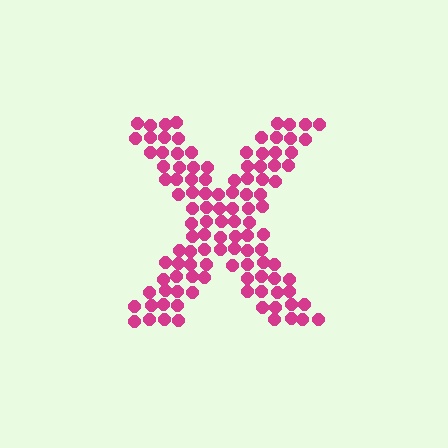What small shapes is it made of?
It is made of small circles.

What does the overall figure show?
The overall figure shows the letter X.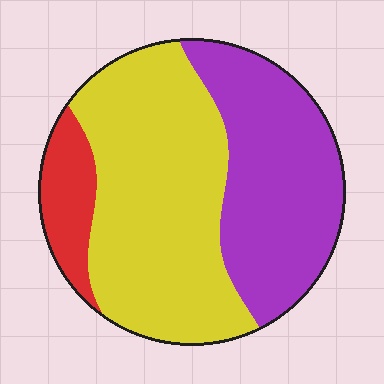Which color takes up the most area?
Yellow, at roughly 50%.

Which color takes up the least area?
Red, at roughly 10%.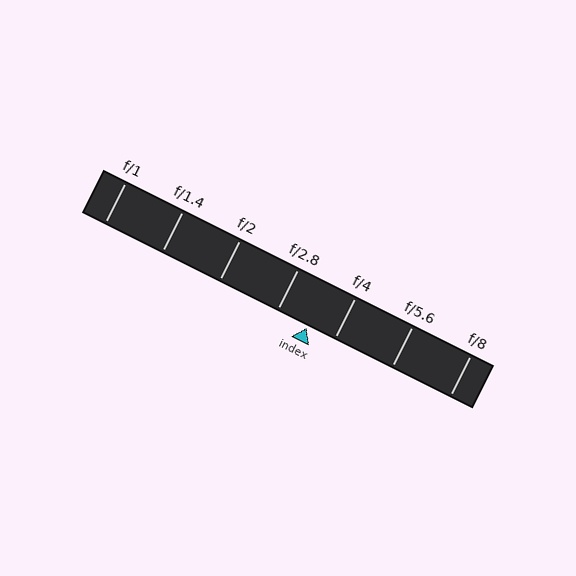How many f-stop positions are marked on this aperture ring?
There are 7 f-stop positions marked.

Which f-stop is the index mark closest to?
The index mark is closest to f/4.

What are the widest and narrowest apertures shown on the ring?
The widest aperture shown is f/1 and the narrowest is f/8.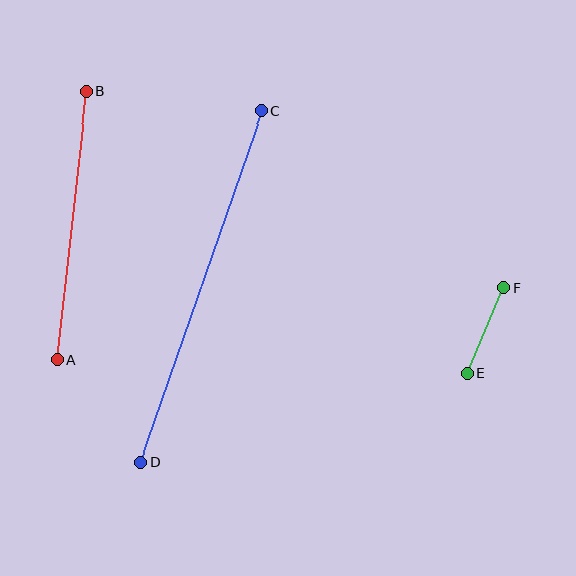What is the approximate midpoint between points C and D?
The midpoint is at approximately (201, 287) pixels.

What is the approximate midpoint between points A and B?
The midpoint is at approximately (72, 225) pixels.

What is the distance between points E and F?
The distance is approximately 93 pixels.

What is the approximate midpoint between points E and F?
The midpoint is at approximately (486, 331) pixels.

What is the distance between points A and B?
The distance is approximately 271 pixels.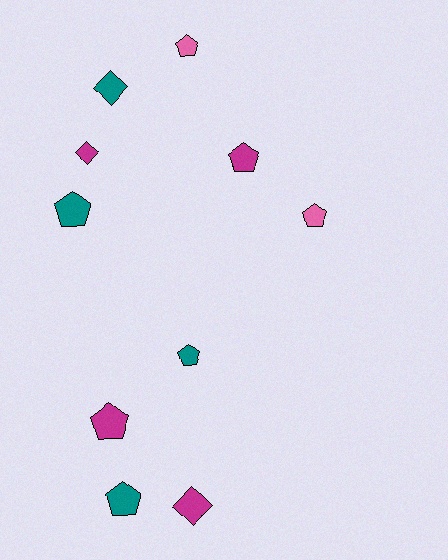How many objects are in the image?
There are 10 objects.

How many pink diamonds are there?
There are no pink diamonds.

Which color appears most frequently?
Magenta, with 4 objects.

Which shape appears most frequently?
Pentagon, with 7 objects.